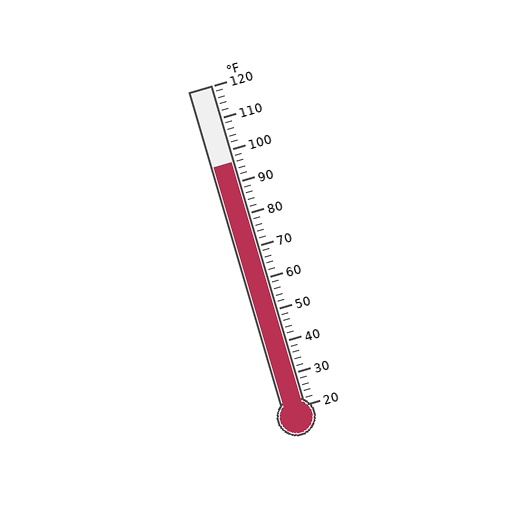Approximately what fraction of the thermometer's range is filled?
The thermometer is filled to approximately 75% of its range.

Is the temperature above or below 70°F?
The temperature is above 70°F.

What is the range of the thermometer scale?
The thermometer scale ranges from 20°F to 120°F.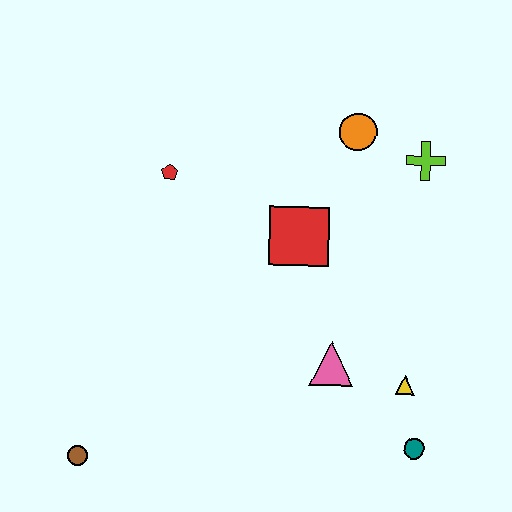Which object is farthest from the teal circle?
The red pentagon is farthest from the teal circle.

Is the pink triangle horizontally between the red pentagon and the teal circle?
Yes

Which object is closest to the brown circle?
The pink triangle is closest to the brown circle.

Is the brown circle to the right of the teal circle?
No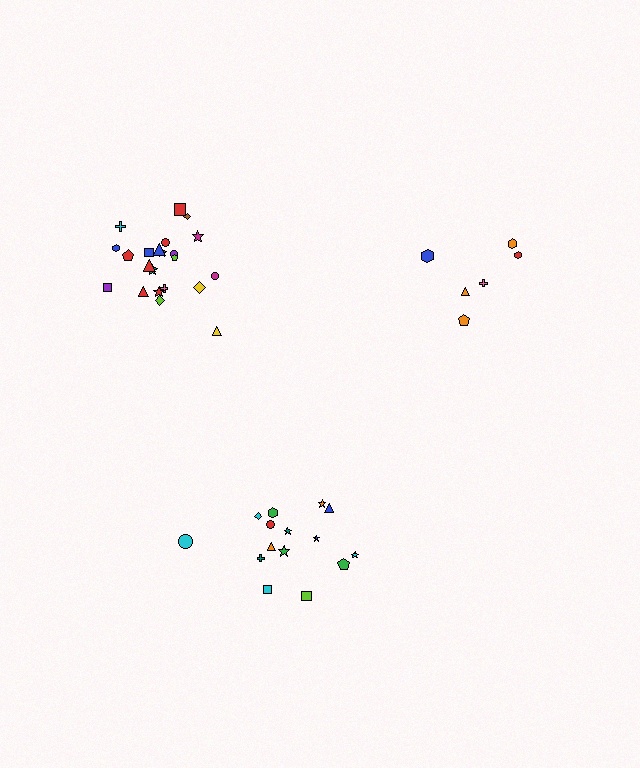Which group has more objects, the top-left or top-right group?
The top-left group.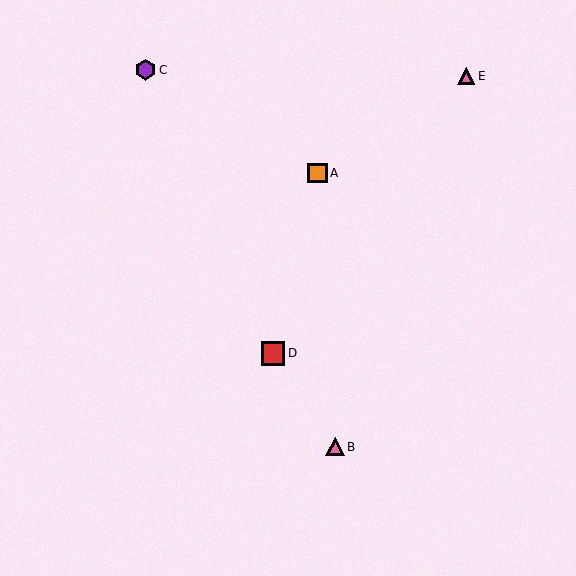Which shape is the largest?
The red square (labeled D) is the largest.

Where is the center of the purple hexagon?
The center of the purple hexagon is at (146, 70).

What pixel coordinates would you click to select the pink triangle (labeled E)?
Click at (466, 76) to select the pink triangle E.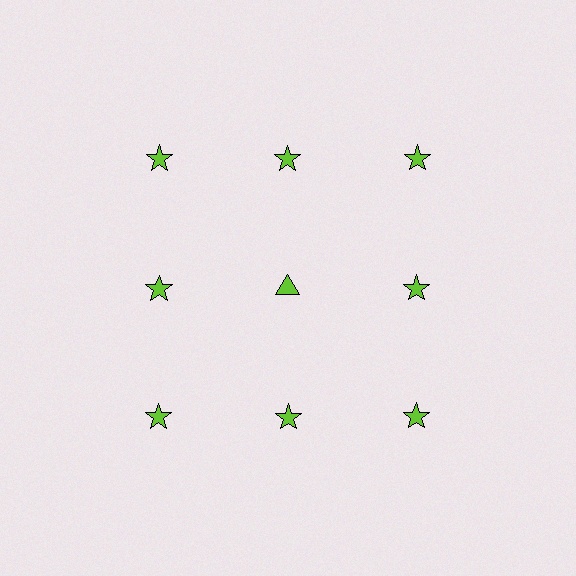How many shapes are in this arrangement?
There are 9 shapes arranged in a grid pattern.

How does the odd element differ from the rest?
It has a different shape: triangle instead of star.